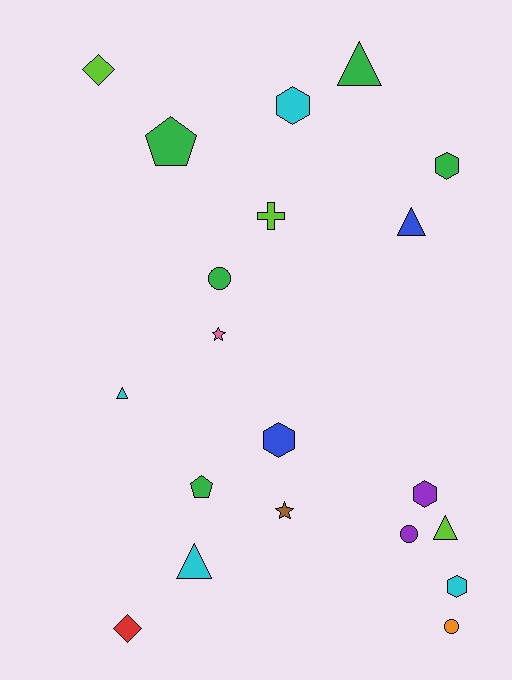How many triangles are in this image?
There are 5 triangles.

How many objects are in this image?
There are 20 objects.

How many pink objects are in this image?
There is 1 pink object.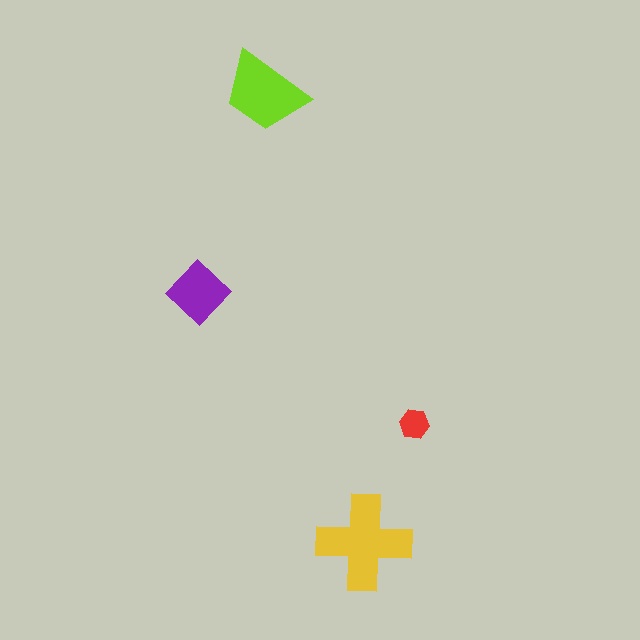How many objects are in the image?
There are 4 objects in the image.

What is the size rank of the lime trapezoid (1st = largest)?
2nd.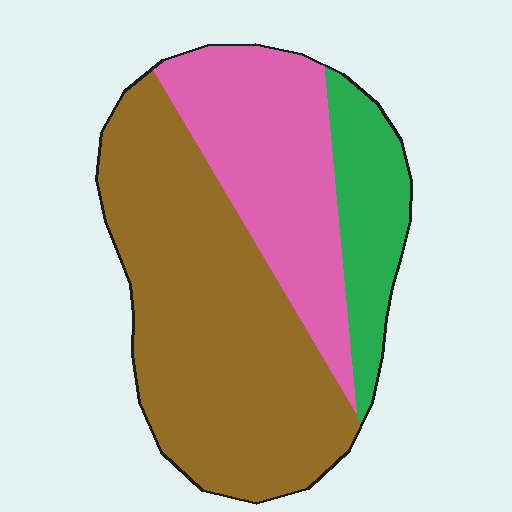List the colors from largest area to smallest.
From largest to smallest: brown, pink, green.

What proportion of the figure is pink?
Pink takes up about one third (1/3) of the figure.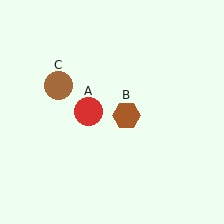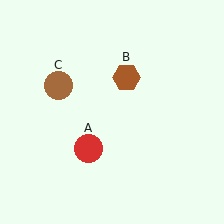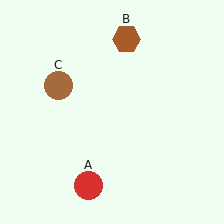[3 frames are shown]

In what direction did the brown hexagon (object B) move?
The brown hexagon (object B) moved up.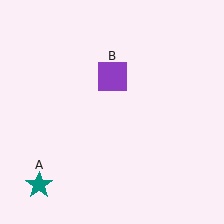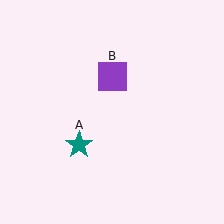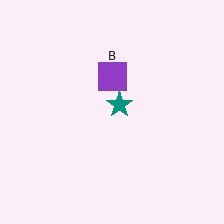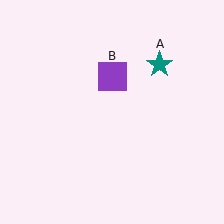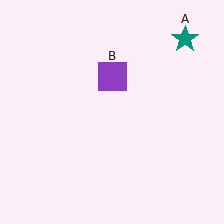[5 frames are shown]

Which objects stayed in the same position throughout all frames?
Purple square (object B) remained stationary.